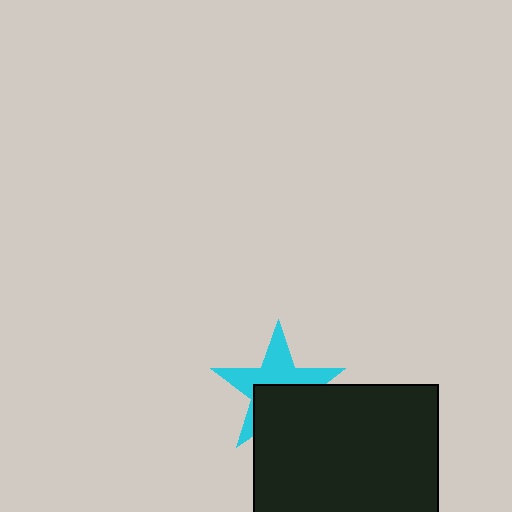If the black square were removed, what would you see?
You would see the complete cyan star.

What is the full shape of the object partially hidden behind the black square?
The partially hidden object is a cyan star.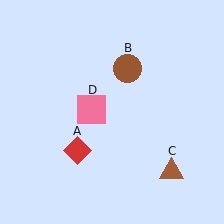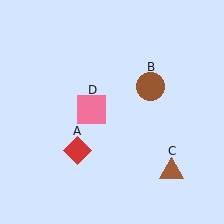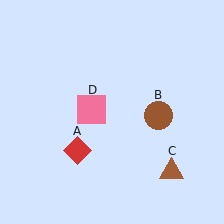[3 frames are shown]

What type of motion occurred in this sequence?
The brown circle (object B) rotated clockwise around the center of the scene.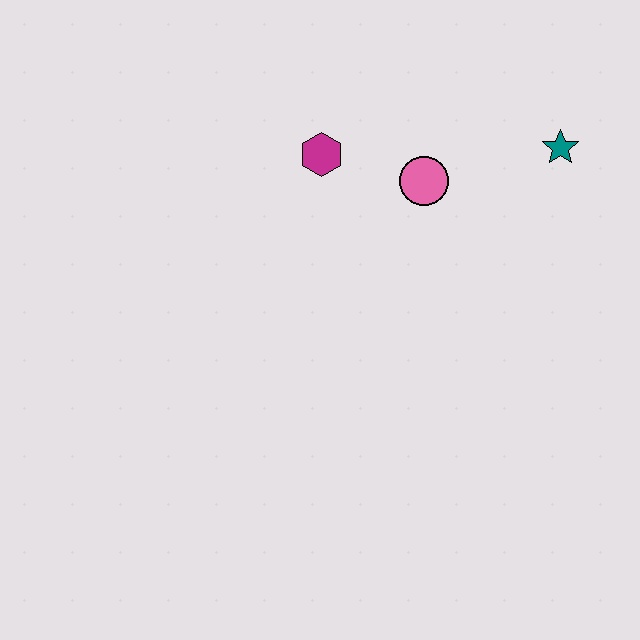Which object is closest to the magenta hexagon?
The pink circle is closest to the magenta hexagon.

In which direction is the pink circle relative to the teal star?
The pink circle is to the left of the teal star.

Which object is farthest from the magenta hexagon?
The teal star is farthest from the magenta hexagon.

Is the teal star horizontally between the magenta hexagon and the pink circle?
No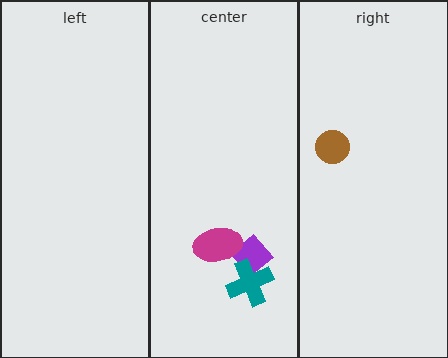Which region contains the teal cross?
The center region.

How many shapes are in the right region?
1.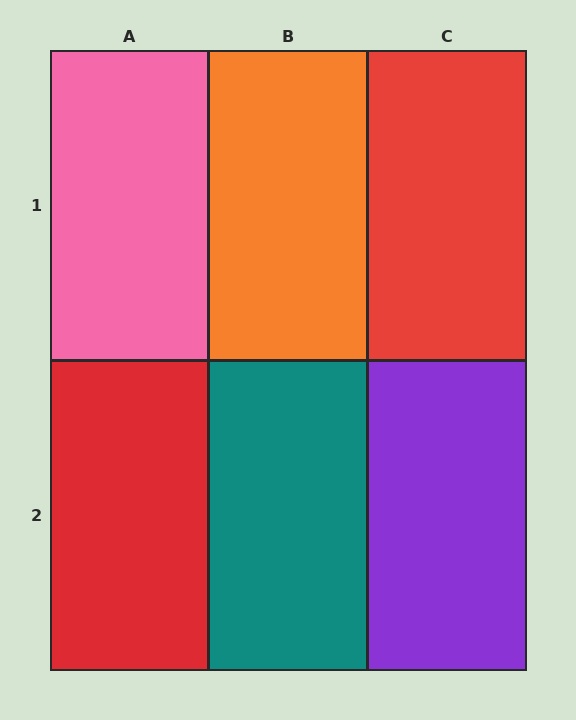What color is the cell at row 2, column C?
Purple.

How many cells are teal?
1 cell is teal.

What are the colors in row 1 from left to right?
Pink, orange, red.